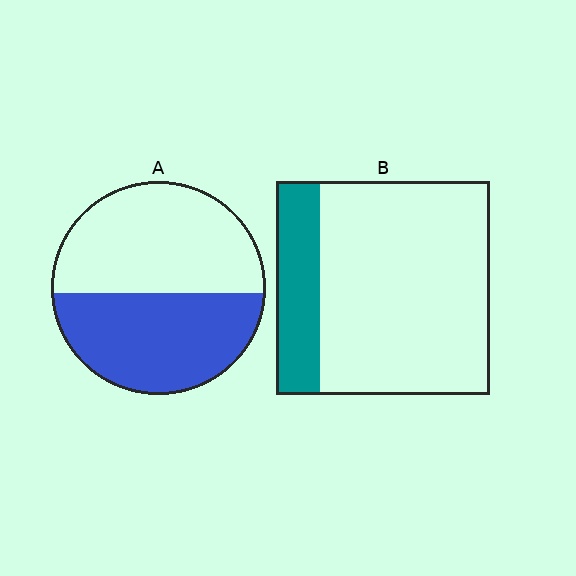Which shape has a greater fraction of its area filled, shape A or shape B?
Shape A.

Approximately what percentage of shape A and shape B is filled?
A is approximately 45% and B is approximately 20%.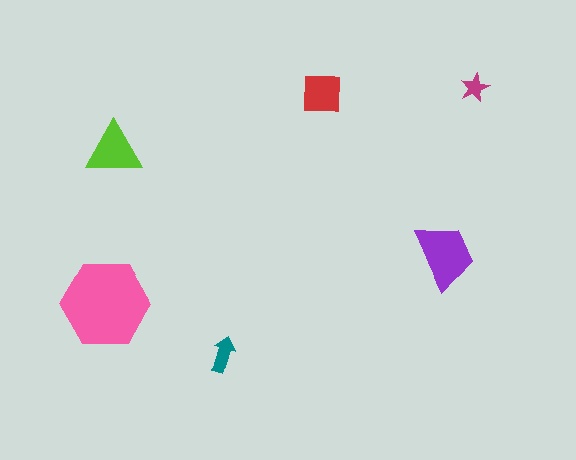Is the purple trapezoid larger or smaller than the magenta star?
Larger.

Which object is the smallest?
The magenta star.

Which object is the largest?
The pink hexagon.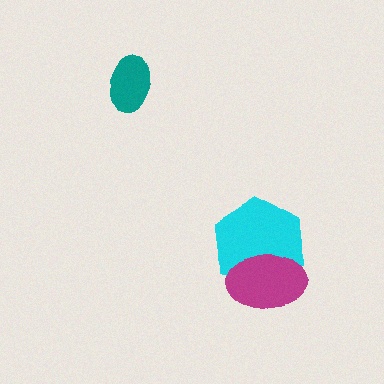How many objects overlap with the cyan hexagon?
1 object overlaps with the cyan hexagon.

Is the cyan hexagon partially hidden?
Yes, it is partially covered by another shape.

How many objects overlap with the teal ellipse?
0 objects overlap with the teal ellipse.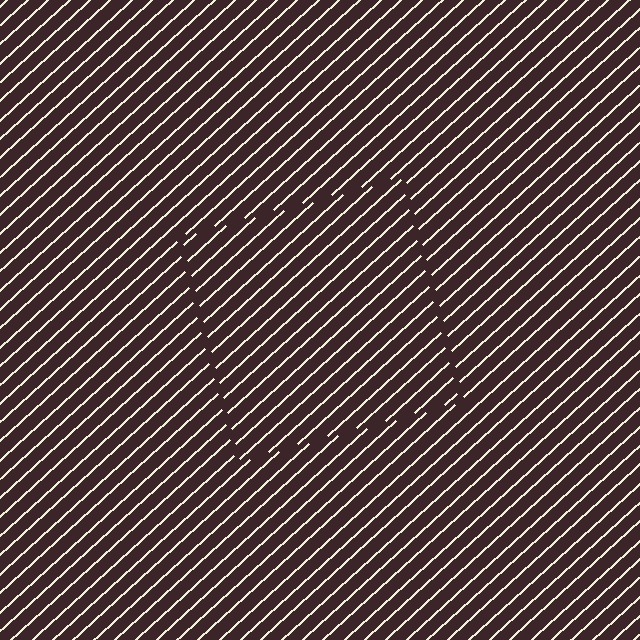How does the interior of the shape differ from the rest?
The interior of the shape contains the same grating, shifted by half a period — the contour is defined by the phase discontinuity where line-ends from the inner and outer gratings abut.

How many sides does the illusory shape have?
4 sides — the line-ends trace a square.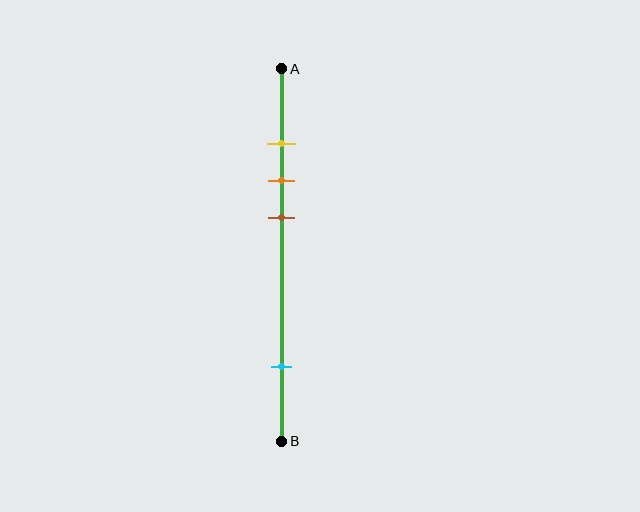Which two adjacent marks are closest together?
The yellow and orange marks are the closest adjacent pair.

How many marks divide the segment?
There are 4 marks dividing the segment.